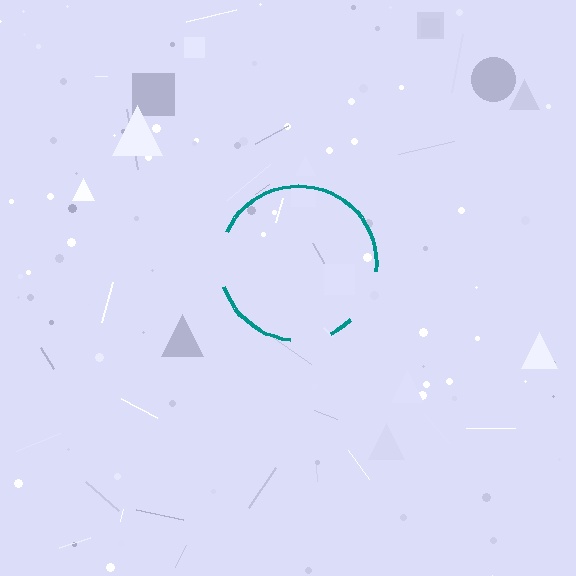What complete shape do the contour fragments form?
The contour fragments form a circle.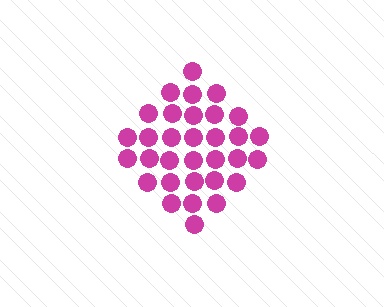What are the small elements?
The small elements are circles.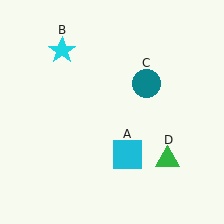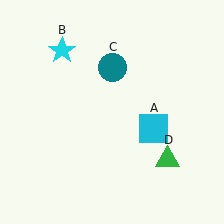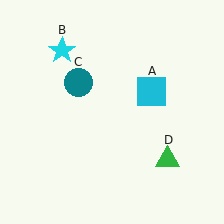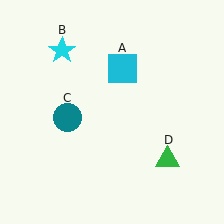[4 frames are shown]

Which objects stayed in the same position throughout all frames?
Cyan star (object B) and green triangle (object D) remained stationary.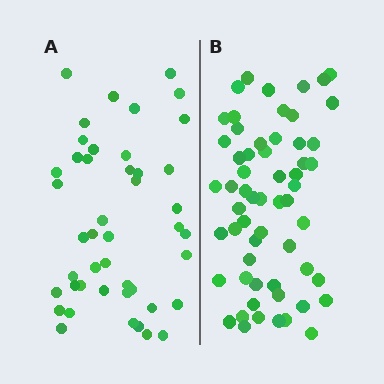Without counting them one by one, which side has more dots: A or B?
Region B (the right region) has more dots.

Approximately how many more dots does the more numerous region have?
Region B has approximately 15 more dots than region A.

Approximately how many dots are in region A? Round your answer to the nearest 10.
About 40 dots. (The exact count is 45, which rounds to 40.)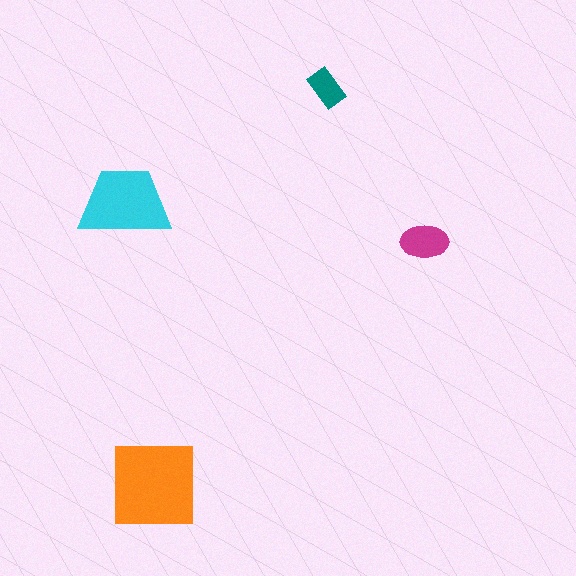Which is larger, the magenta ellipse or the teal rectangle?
The magenta ellipse.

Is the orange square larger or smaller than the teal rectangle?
Larger.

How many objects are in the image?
There are 4 objects in the image.